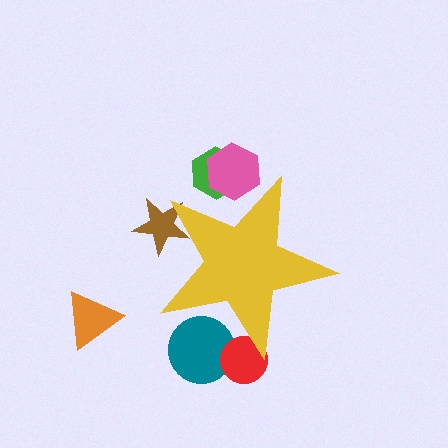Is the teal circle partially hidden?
Yes, the teal circle is partially hidden behind the yellow star.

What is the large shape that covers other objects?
A yellow star.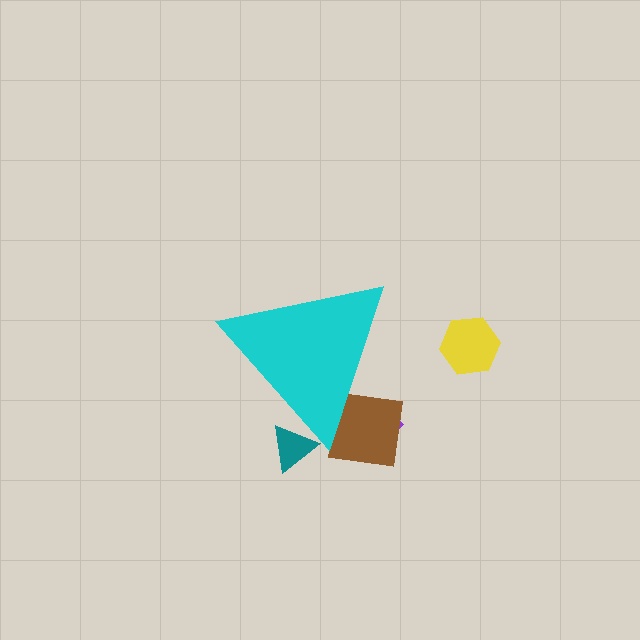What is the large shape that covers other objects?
A cyan triangle.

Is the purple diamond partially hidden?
Yes, the purple diamond is partially hidden behind the cyan triangle.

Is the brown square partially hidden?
Yes, the brown square is partially hidden behind the cyan triangle.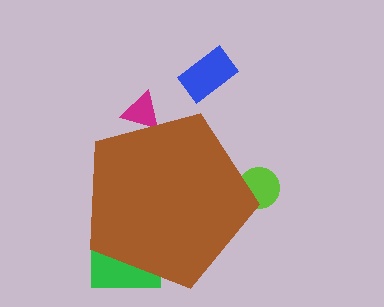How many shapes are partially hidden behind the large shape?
3 shapes are partially hidden.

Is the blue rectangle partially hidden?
No, the blue rectangle is fully visible.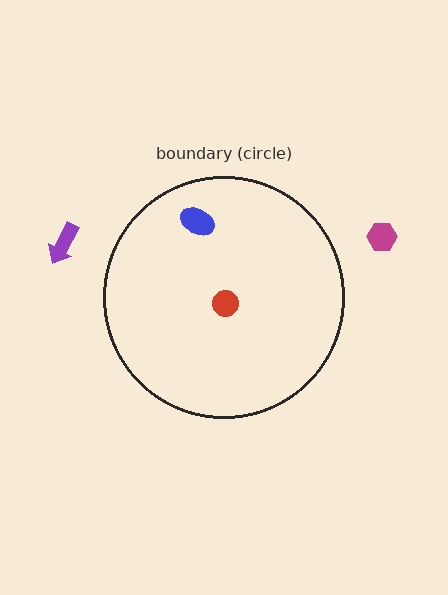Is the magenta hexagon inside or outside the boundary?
Outside.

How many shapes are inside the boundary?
2 inside, 2 outside.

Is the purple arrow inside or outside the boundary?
Outside.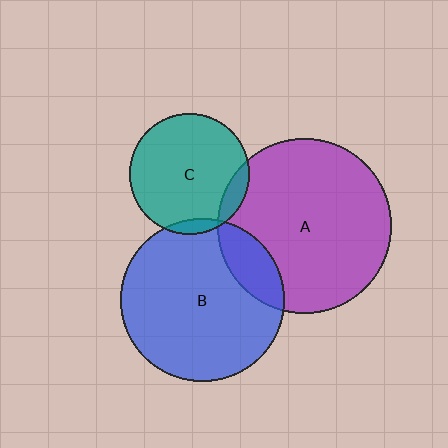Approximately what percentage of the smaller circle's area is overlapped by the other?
Approximately 5%.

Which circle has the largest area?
Circle A (purple).